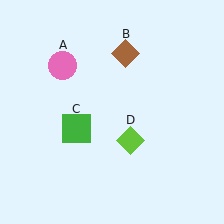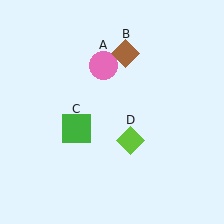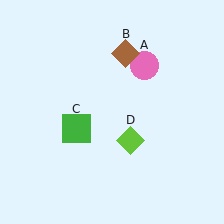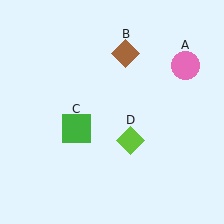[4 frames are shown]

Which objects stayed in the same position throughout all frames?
Brown diamond (object B) and green square (object C) and lime diamond (object D) remained stationary.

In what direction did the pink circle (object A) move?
The pink circle (object A) moved right.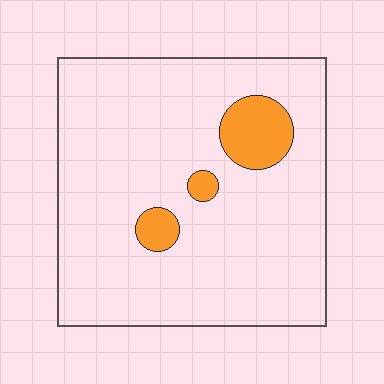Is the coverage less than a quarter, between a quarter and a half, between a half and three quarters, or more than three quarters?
Less than a quarter.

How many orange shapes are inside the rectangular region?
3.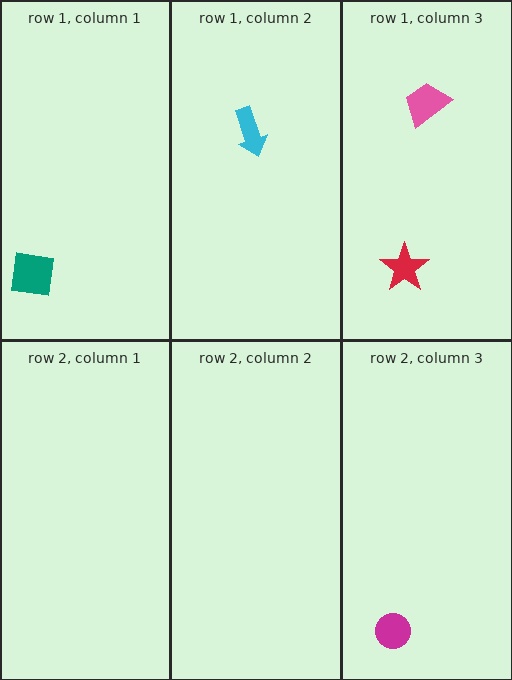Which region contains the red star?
The row 1, column 3 region.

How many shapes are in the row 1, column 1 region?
1.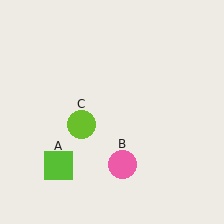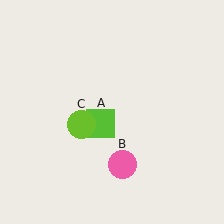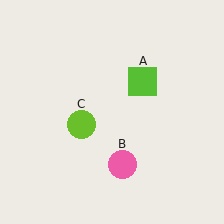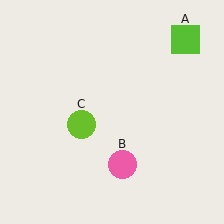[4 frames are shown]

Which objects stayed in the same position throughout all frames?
Pink circle (object B) and lime circle (object C) remained stationary.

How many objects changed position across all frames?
1 object changed position: lime square (object A).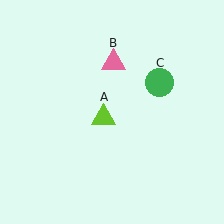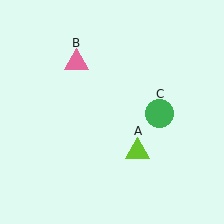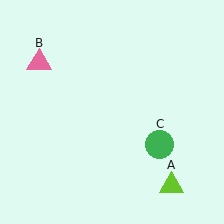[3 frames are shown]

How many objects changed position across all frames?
3 objects changed position: lime triangle (object A), pink triangle (object B), green circle (object C).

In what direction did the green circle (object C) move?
The green circle (object C) moved down.